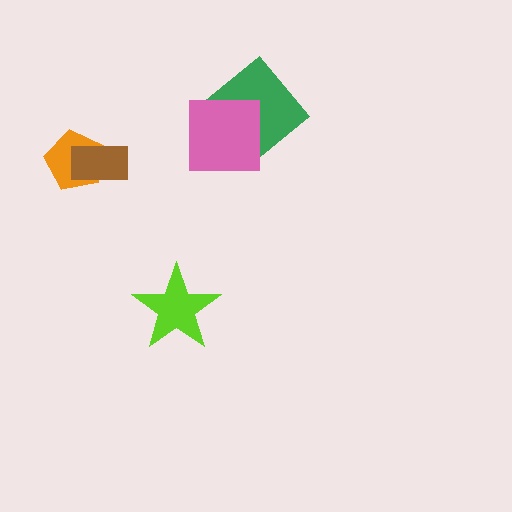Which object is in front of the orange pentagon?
The brown rectangle is in front of the orange pentagon.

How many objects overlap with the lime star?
0 objects overlap with the lime star.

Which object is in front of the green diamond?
The pink square is in front of the green diamond.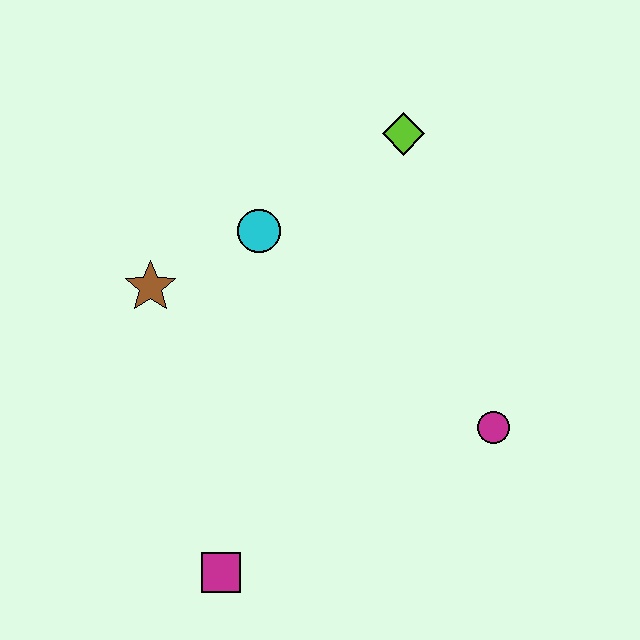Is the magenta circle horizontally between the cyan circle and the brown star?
No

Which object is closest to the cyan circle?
The brown star is closest to the cyan circle.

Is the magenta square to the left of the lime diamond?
Yes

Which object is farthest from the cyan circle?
The magenta square is farthest from the cyan circle.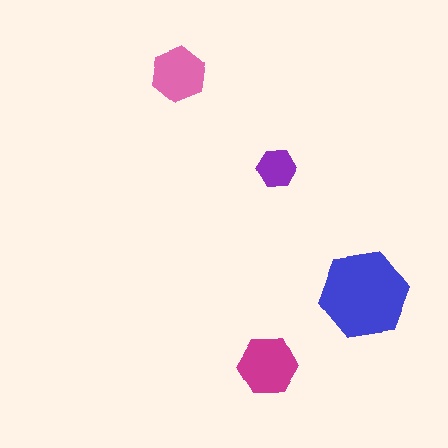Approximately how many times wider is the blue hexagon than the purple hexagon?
About 2.5 times wider.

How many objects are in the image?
There are 4 objects in the image.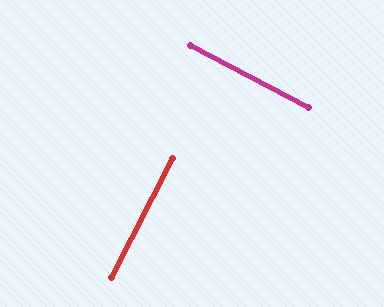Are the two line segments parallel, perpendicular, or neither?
Perpendicular — they meet at approximately 89°.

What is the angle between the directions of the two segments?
Approximately 89 degrees.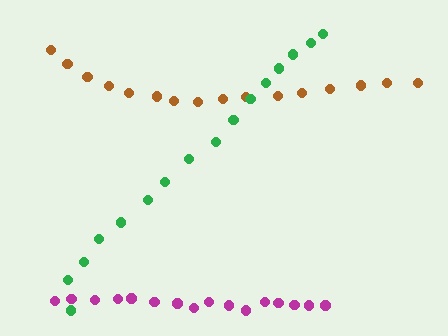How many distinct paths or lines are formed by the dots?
There are 3 distinct paths.